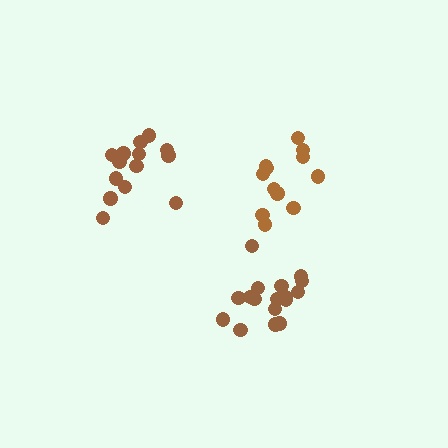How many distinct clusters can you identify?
There are 3 distinct clusters.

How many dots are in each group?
Group 1: 12 dots, Group 2: 15 dots, Group 3: 17 dots (44 total).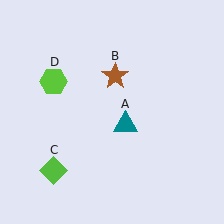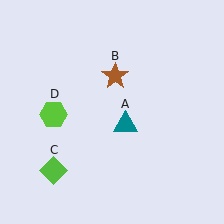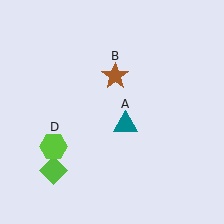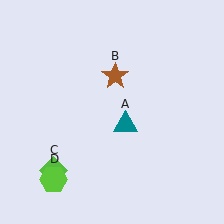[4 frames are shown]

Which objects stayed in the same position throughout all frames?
Teal triangle (object A) and brown star (object B) and lime diamond (object C) remained stationary.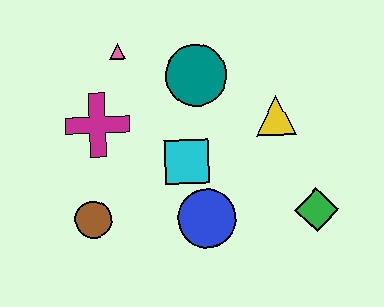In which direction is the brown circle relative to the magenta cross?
The brown circle is below the magenta cross.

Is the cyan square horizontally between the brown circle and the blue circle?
Yes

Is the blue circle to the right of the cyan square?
Yes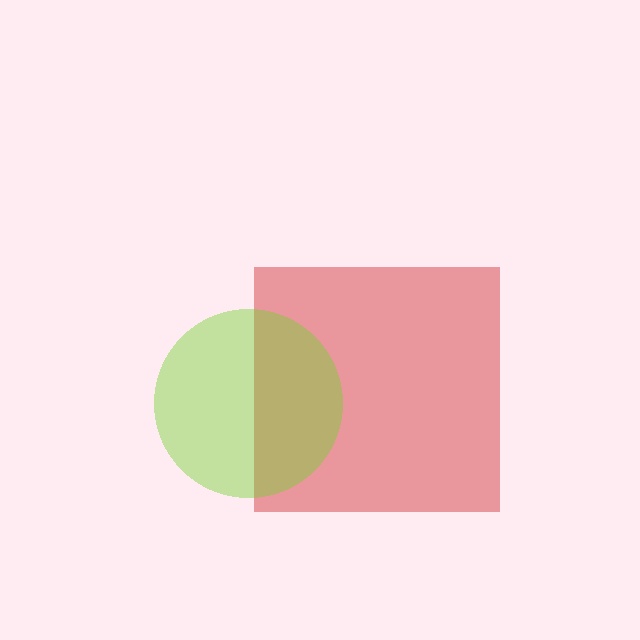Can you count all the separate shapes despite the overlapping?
Yes, there are 2 separate shapes.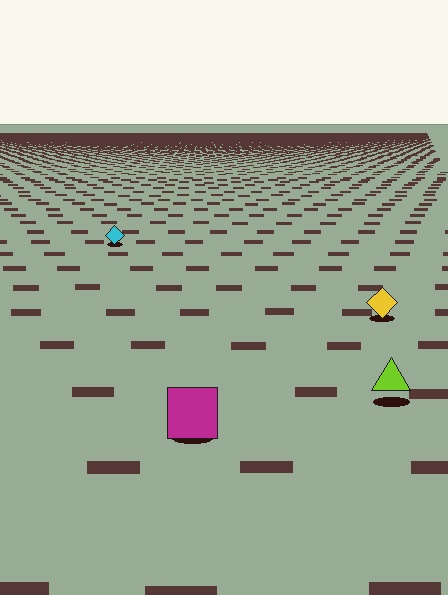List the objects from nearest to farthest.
From nearest to farthest: the magenta square, the lime triangle, the yellow diamond, the cyan diamond.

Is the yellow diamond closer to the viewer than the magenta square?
No. The magenta square is closer — you can tell from the texture gradient: the ground texture is coarser near it.